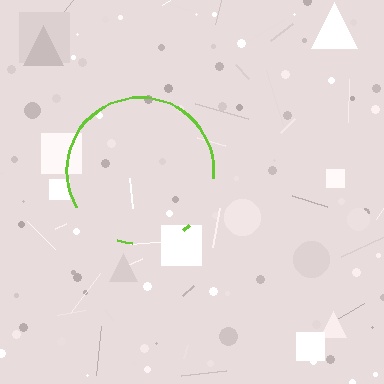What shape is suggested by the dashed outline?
The dashed outline suggests a circle.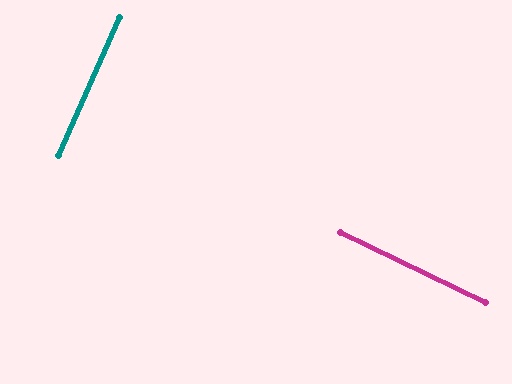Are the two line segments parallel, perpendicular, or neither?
Perpendicular — they meet at approximately 88°.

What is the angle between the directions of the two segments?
Approximately 88 degrees.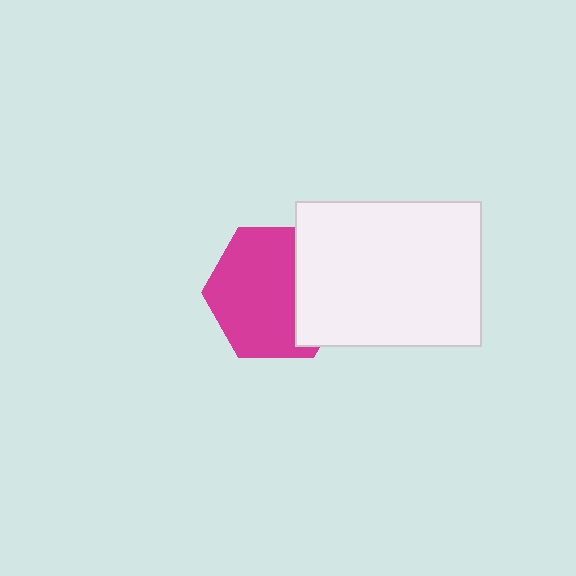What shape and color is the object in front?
The object in front is a white rectangle.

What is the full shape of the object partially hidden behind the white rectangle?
The partially hidden object is a magenta hexagon.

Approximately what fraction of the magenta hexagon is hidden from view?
Roughly 32% of the magenta hexagon is hidden behind the white rectangle.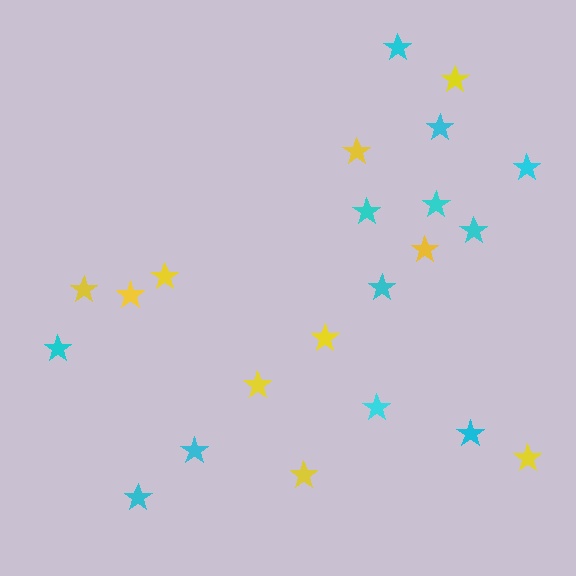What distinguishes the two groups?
There are 2 groups: one group of yellow stars (10) and one group of cyan stars (12).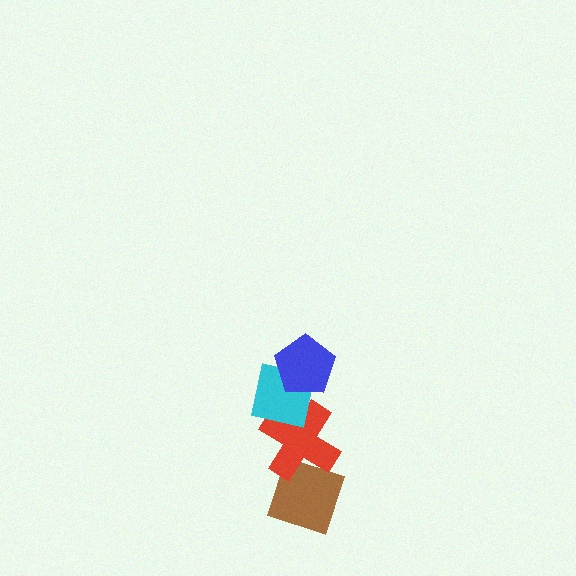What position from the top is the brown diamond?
The brown diamond is 4th from the top.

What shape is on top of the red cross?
The cyan square is on top of the red cross.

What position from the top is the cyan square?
The cyan square is 2nd from the top.